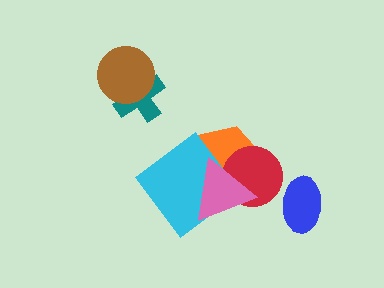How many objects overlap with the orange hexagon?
3 objects overlap with the orange hexagon.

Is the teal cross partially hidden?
Yes, it is partially covered by another shape.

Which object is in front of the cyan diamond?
The pink triangle is in front of the cyan diamond.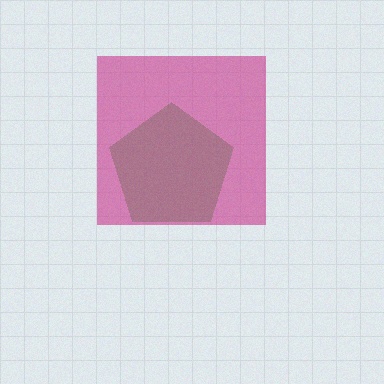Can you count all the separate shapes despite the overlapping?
Yes, there are 2 separate shapes.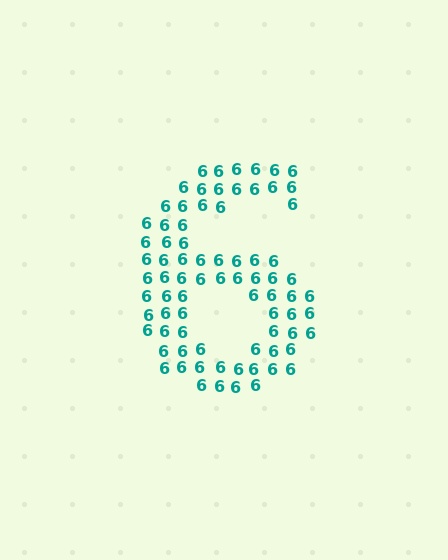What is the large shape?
The large shape is the digit 6.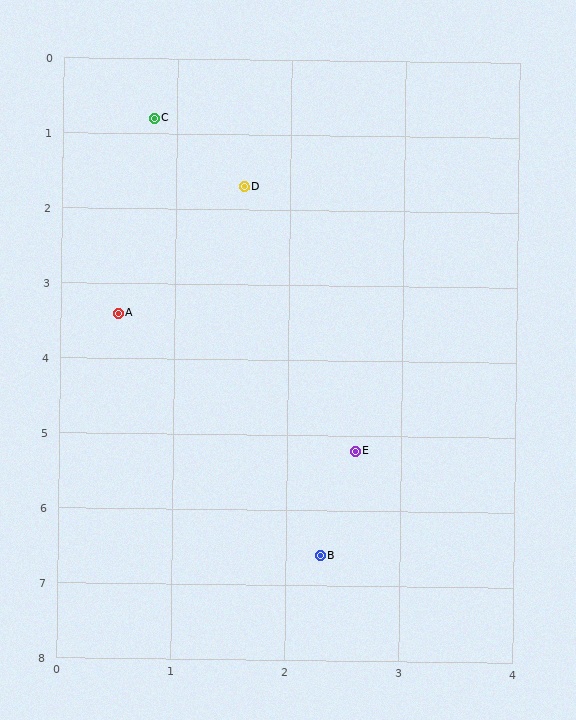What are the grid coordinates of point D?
Point D is at approximately (1.6, 1.7).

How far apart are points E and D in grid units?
Points E and D are about 3.6 grid units apart.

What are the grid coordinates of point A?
Point A is at approximately (0.5, 3.4).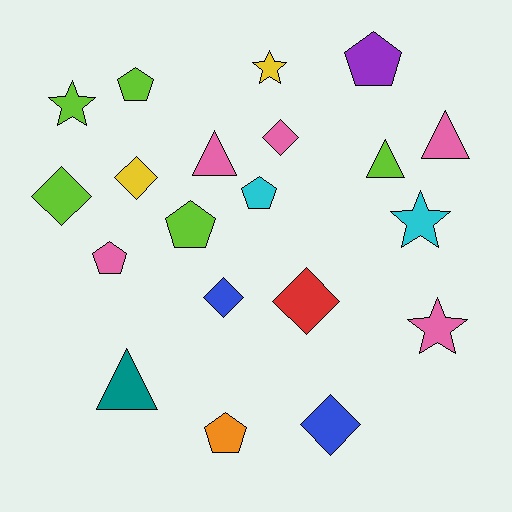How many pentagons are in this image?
There are 6 pentagons.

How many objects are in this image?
There are 20 objects.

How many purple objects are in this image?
There is 1 purple object.